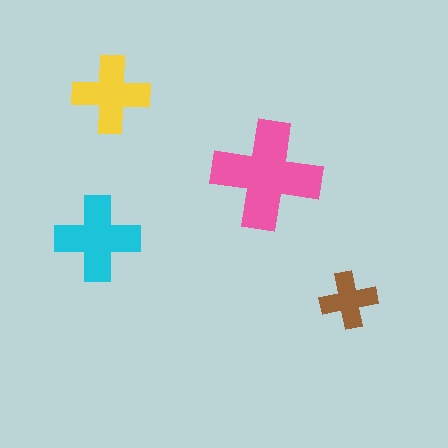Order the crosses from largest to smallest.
the pink one, the cyan one, the yellow one, the brown one.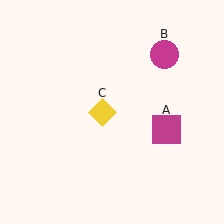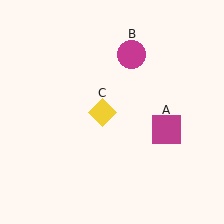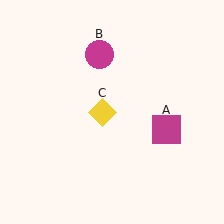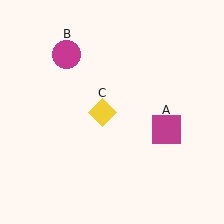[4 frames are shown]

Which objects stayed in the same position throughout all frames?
Magenta square (object A) and yellow diamond (object C) remained stationary.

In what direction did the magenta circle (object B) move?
The magenta circle (object B) moved left.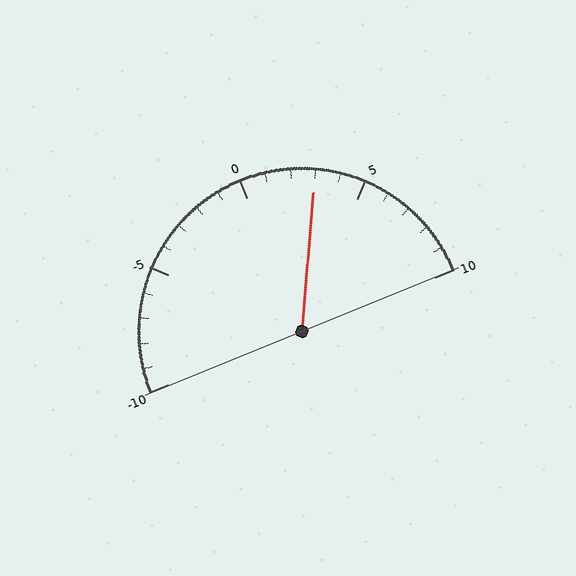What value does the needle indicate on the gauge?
The needle indicates approximately 3.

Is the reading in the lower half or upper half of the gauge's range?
The reading is in the upper half of the range (-10 to 10).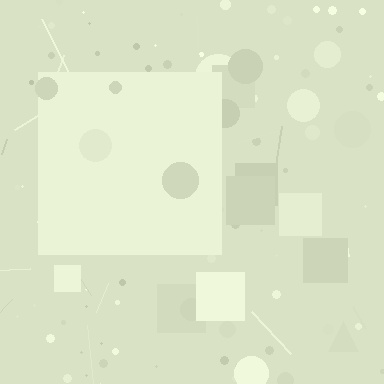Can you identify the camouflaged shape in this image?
The camouflaged shape is a square.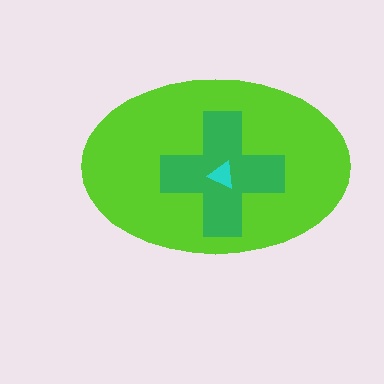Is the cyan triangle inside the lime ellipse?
Yes.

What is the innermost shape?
The cyan triangle.